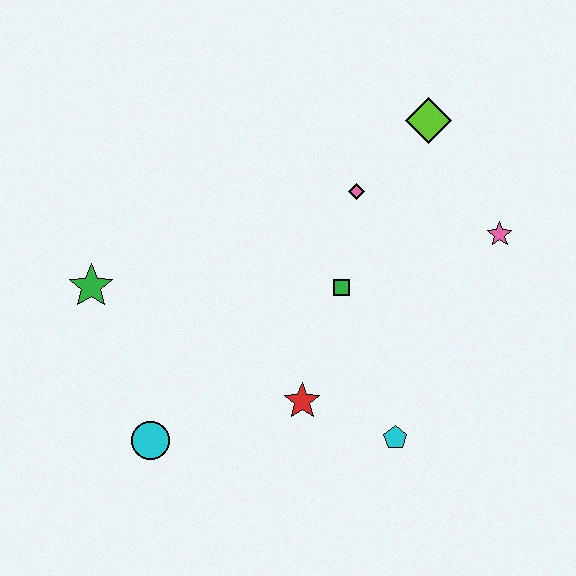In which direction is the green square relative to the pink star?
The green square is to the left of the pink star.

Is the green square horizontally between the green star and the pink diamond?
Yes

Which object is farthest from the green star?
The pink star is farthest from the green star.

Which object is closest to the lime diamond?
The pink diamond is closest to the lime diamond.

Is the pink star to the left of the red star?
No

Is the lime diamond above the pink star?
Yes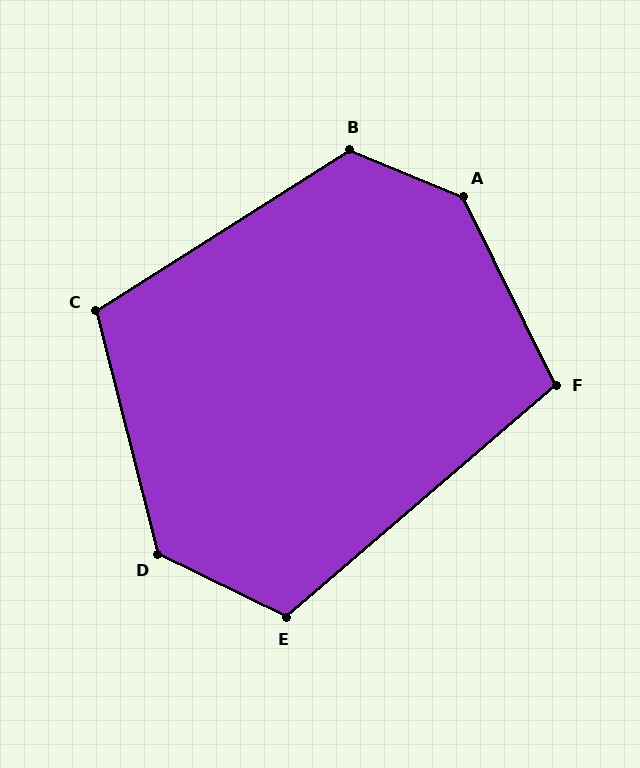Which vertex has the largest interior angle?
A, at approximately 138 degrees.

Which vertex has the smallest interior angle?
F, at approximately 105 degrees.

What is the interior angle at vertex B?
Approximately 125 degrees (obtuse).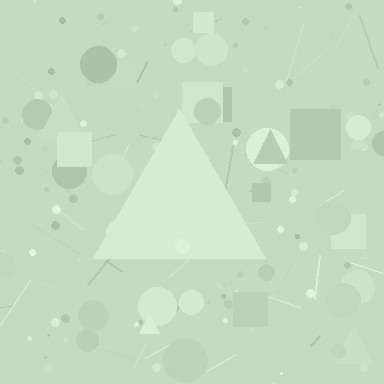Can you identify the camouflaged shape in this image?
The camouflaged shape is a triangle.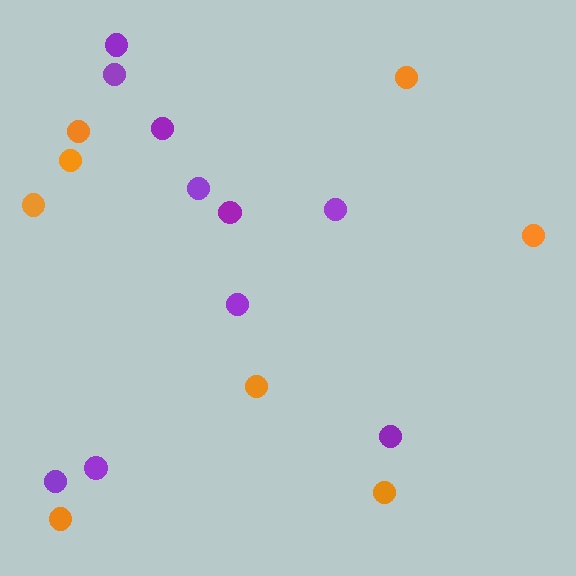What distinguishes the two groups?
There are 2 groups: one group of purple circles (10) and one group of orange circles (8).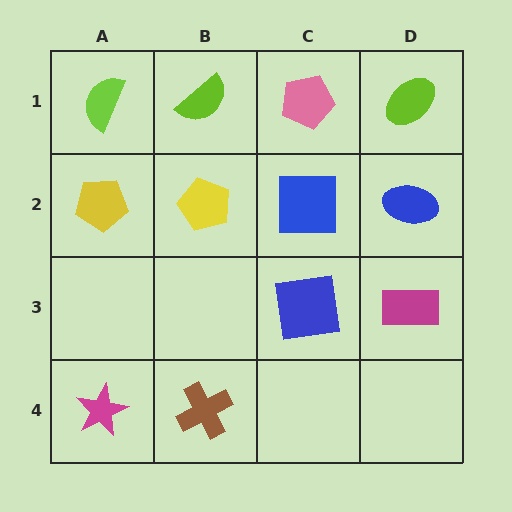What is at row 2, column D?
A blue ellipse.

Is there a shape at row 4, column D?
No, that cell is empty.